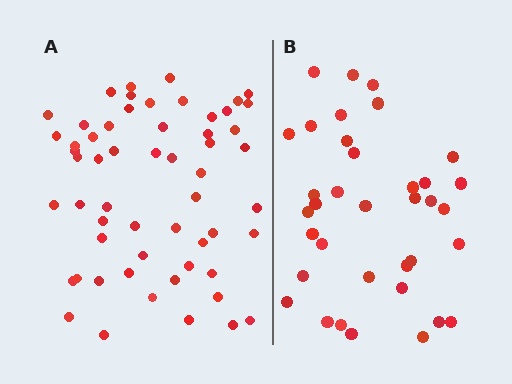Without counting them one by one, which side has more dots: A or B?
Region A (the left region) has more dots.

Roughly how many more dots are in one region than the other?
Region A has approximately 20 more dots than region B.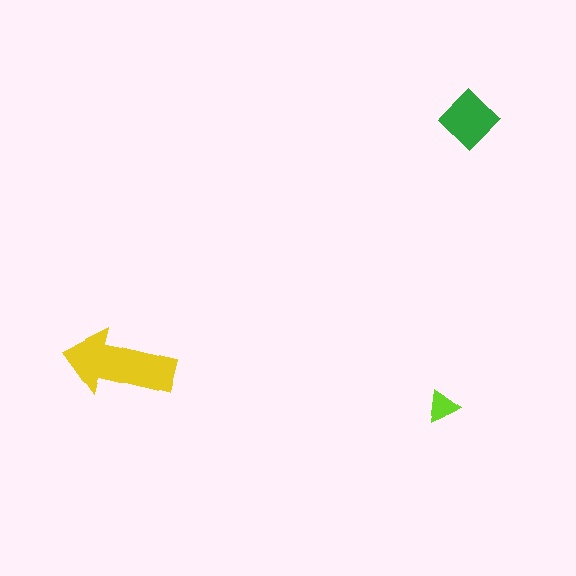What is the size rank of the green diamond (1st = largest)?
2nd.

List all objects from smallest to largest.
The lime triangle, the green diamond, the yellow arrow.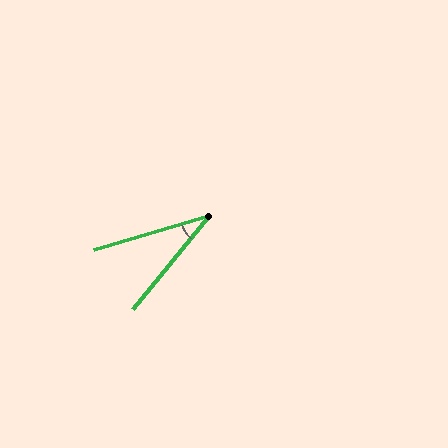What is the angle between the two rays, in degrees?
Approximately 34 degrees.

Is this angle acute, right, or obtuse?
It is acute.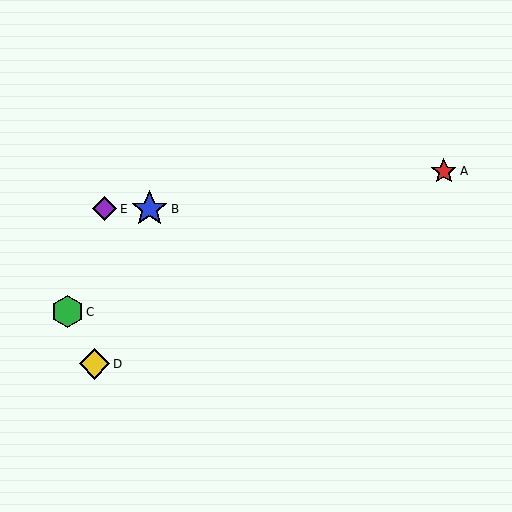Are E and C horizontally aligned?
No, E is at y≈209 and C is at y≈312.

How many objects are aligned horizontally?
2 objects (B, E) are aligned horizontally.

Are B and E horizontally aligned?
Yes, both are at y≈209.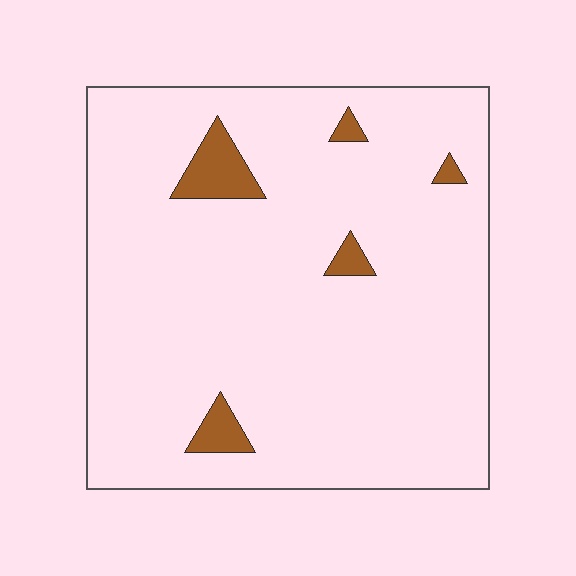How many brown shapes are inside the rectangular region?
5.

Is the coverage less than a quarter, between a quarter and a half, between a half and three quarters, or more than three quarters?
Less than a quarter.